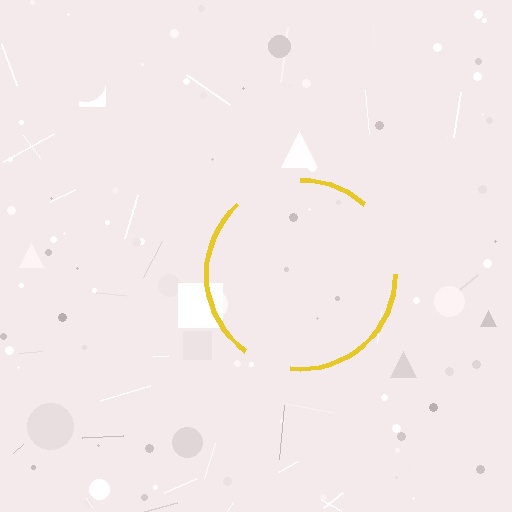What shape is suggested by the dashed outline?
The dashed outline suggests a circle.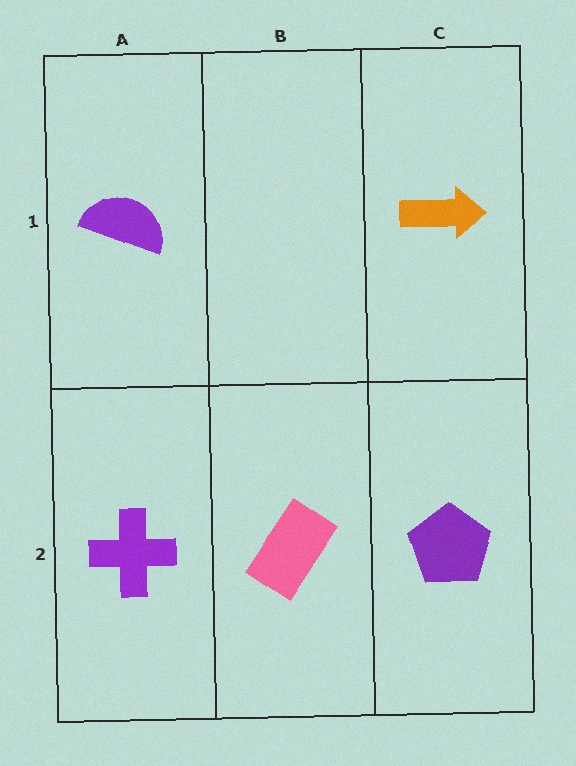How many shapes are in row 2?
3 shapes.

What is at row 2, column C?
A purple pentagon.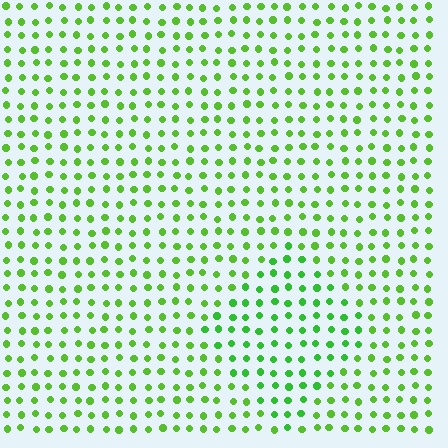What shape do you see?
I see a diamond.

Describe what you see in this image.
The image is filled with small lime elements in a uniform arrangement. A diamond-shaped region is visible where the elements are tinted to a slightly different hue, forming a subtle color boundary.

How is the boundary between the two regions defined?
The boundary is defined purely by a slight shift in hue (about 18 degrees). Spacing, size, and orientation are identical on both sides.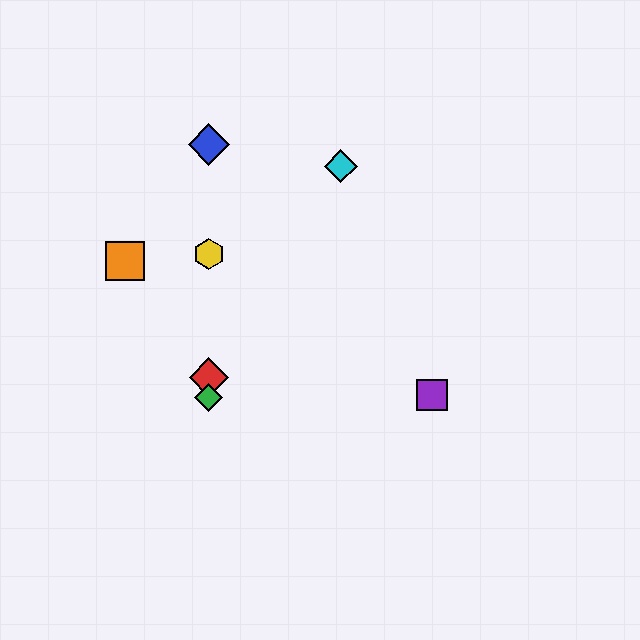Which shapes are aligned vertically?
The red diamond, the blue diamond, the green diamond, the yellow hexagon are aligned vertically.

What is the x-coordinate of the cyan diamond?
The cyan diamond is at x≈341.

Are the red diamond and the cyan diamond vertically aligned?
No, the red diamond is at x≈209 and the cyan diamond is at x≈341.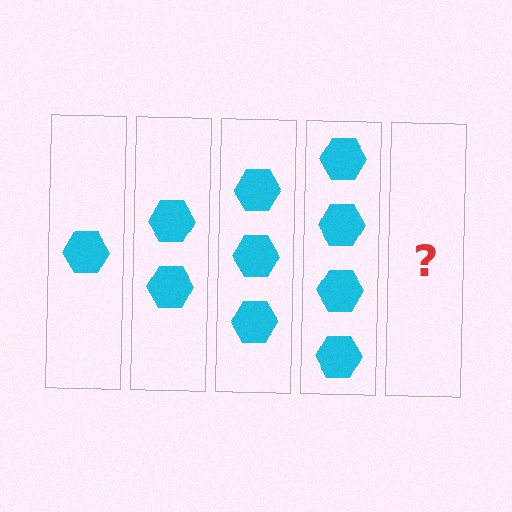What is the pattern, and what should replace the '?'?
The pattern is that each step adds one more hexagon. The '?' should be 5 hexagons.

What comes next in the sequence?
The next element should be 5 hexagons.